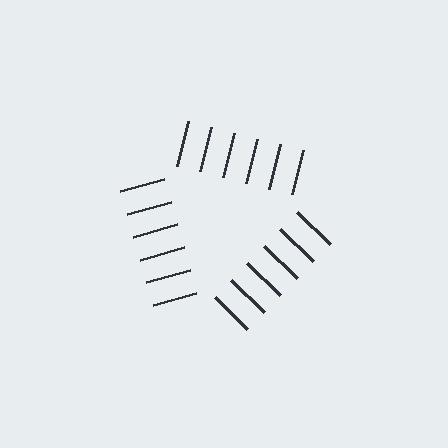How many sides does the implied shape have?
3 sides — the line-ends trace a triangle.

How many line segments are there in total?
18 — 6 along each of the 3 edges.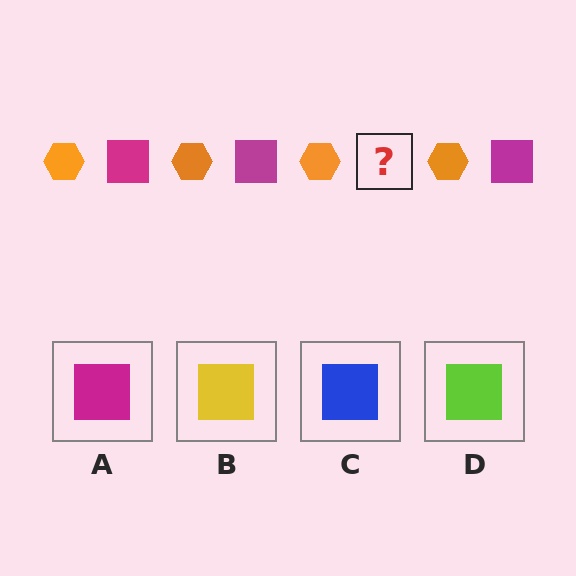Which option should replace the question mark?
Option A.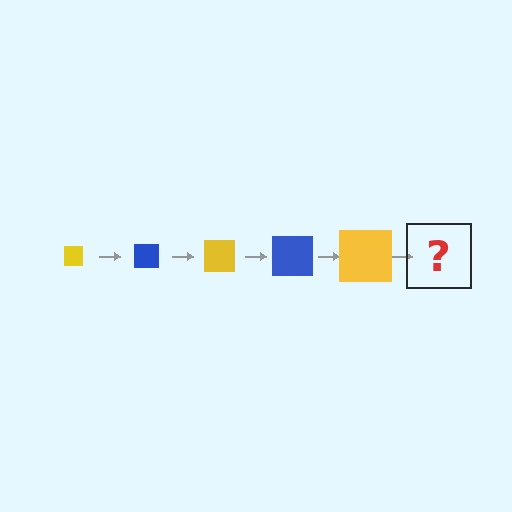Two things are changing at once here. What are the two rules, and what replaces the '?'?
The two rules are that the square grows larger each step and the color cycles through yellow and blue. The '?' should be a blue square, larger than the previous one.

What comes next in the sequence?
The next element should be a blue square, larger than the previous one.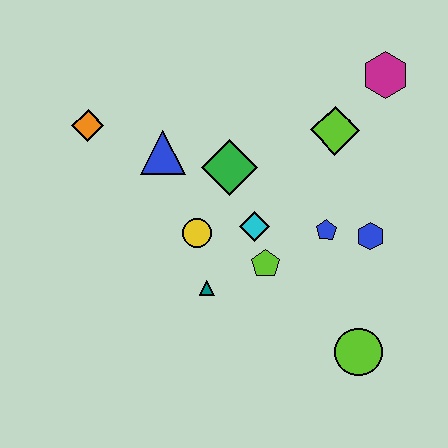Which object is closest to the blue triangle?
The green diamond is closest to the blue triangle.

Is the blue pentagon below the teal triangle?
No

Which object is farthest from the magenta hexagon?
The orange diamond is farthest from the magenta hexagon.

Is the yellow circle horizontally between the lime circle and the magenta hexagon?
No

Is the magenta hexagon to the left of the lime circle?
No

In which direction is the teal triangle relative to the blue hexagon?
The teal triangle is to the left of the blue hexagon.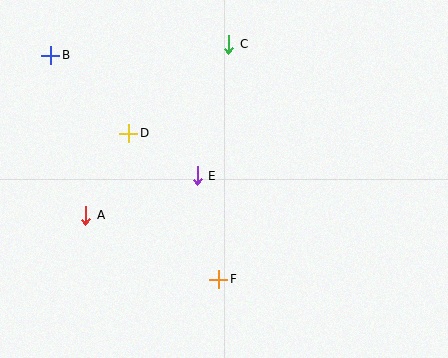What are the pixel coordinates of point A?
Point A is at (86, 215).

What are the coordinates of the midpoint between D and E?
The midpoint between D and E is at (163, 155).